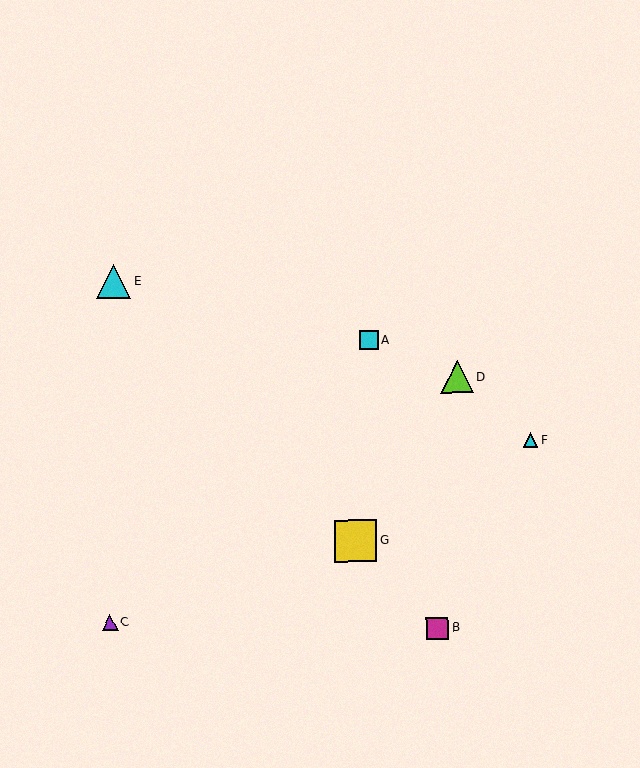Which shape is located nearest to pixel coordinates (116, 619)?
The purple triangle (labeled C) at (110, 622) is nearest to that location.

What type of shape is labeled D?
Shape D is a lime triangle.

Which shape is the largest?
The yellow square (labeled G) is the largest.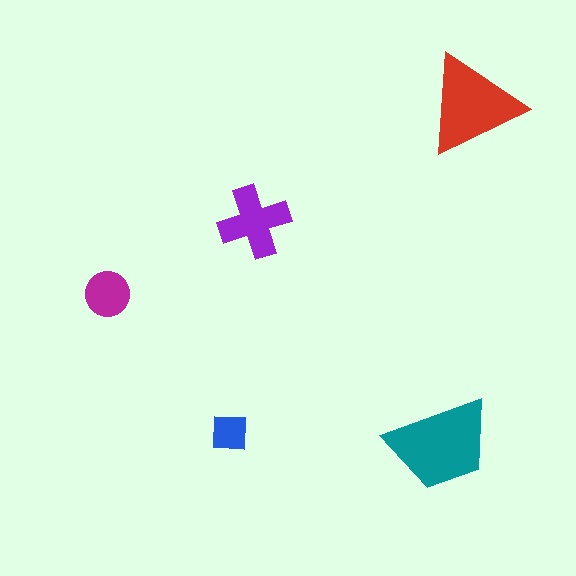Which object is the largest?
The teal trapezoid.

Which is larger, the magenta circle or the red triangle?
The red triangle.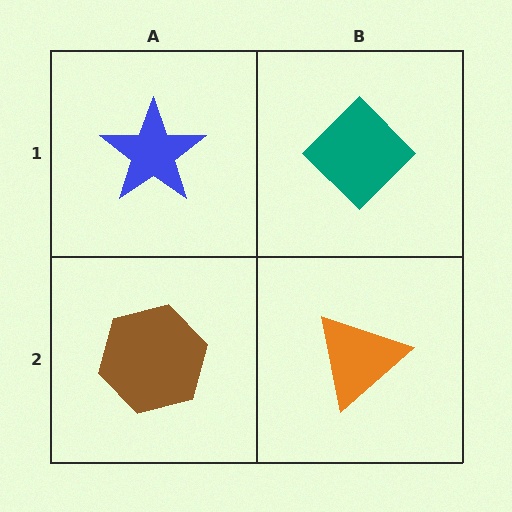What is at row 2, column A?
A brown hexagon.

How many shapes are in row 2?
2 shapes.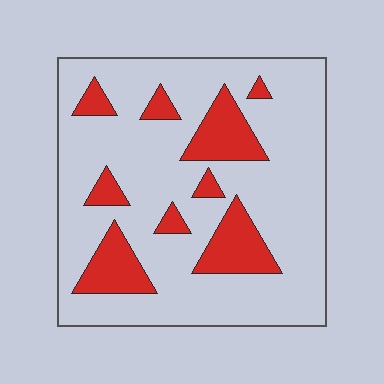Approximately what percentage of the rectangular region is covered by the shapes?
Approximately 20%.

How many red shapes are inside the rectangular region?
9.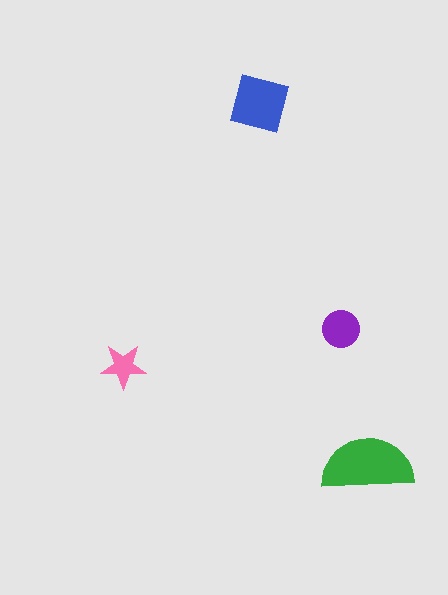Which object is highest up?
The blue square is topmost.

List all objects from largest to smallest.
The green semicircle, the blue square, the purple circle, the pink star.